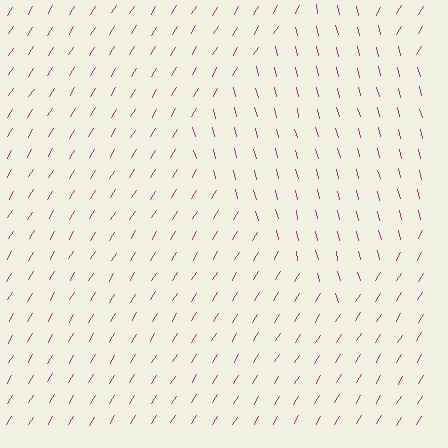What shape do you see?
I see a diamond.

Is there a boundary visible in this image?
Yes, there is a texture boundary formed by a change in line orientation.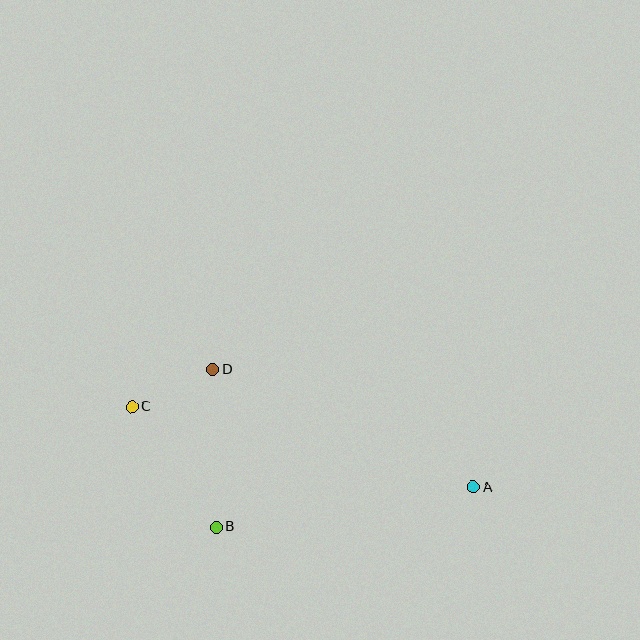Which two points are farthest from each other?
Points A and C are farthest from each other.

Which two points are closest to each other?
Points C and D are closest to each other.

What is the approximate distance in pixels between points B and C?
The distance between B and C is approximately 147 pixels.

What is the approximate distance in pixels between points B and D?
The distance between B and D is approximately 157 pixels.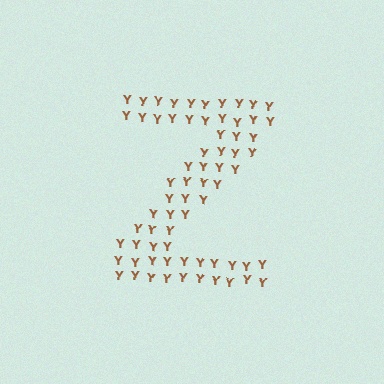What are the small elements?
The small elements are letter Y's.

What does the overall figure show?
The overall figure shows the letter Z.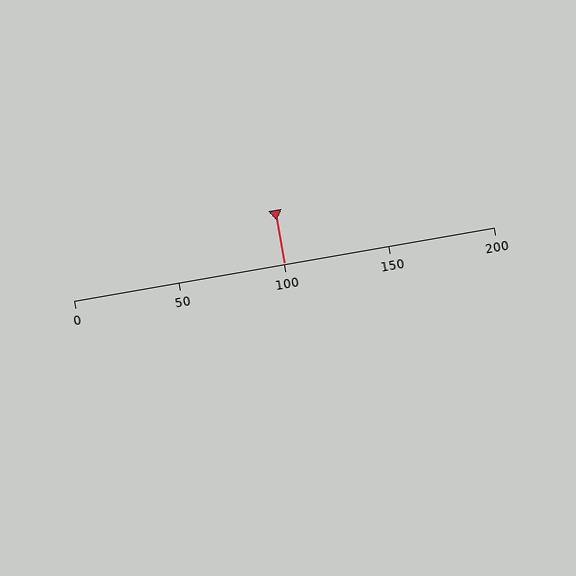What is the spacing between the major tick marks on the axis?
The major ticks are spaced 50 apart.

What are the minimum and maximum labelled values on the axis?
The axis runs from 0 to 200.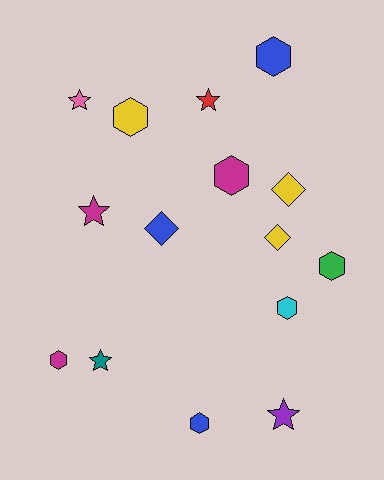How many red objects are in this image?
There is 1 red object.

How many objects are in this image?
There are 15 objects.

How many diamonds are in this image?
There are 3 diamonds.